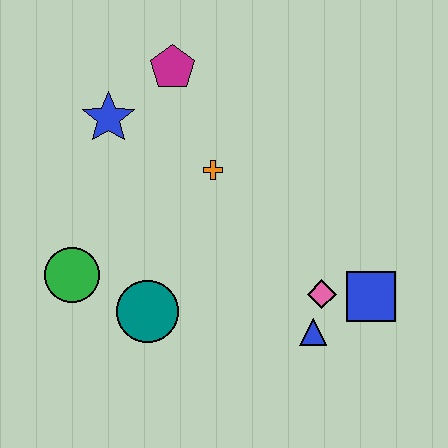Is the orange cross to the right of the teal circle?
Yes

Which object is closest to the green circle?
The teal circle is closest to the green circle.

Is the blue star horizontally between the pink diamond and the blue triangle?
No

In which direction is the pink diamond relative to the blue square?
The pink diamond is to the left of the blue square.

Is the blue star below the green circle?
No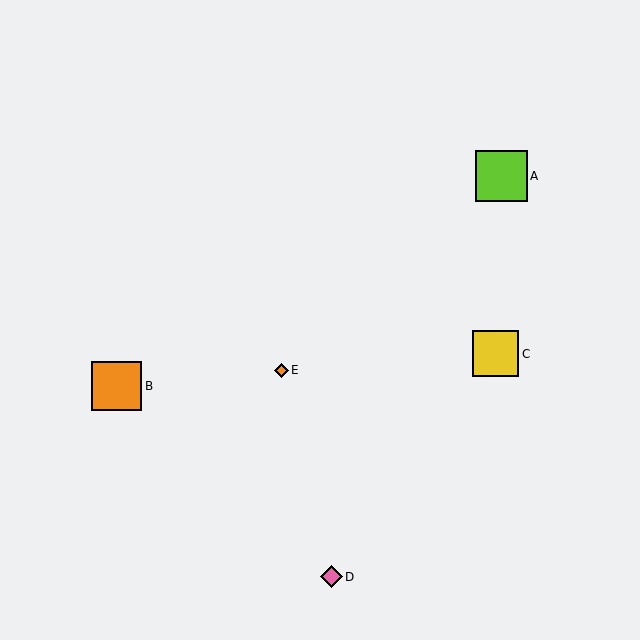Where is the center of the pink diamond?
The center of the pink diamond is at (331, 577).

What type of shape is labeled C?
Shape C is a yellow square.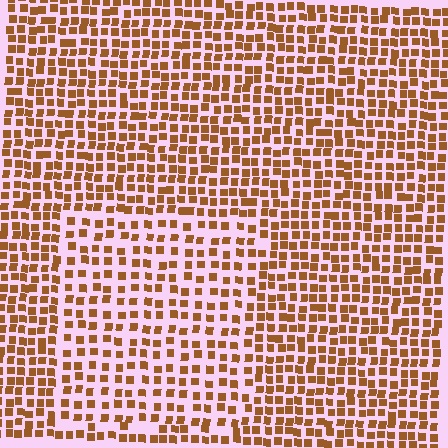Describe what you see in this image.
The image contains small brown elements arranged at two different densities. A rectangle-shaped region is visible where the elements are less densely packed than the surrounding area.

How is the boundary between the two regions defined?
The boundary is defined by a change in element density (approximately 1.6x ratio). All elements are the same color, size, and shape.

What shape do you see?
I see a rectangle.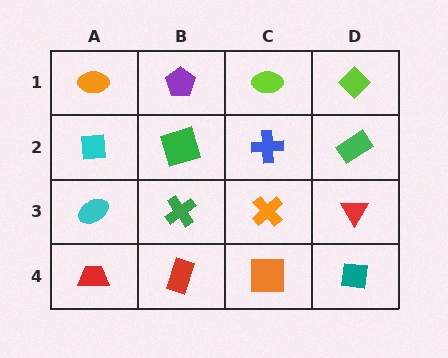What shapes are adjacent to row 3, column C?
A blue cross (row 2, column C), an orange square (row 4, column C), a green cross (row 3, column B), a red triangle (row 3, column D).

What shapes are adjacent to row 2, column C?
A lime ellipse (row 1, column C), an orange cross (row 3, column C), a green square (row 2, column B), a green rectangle (row 2, column D).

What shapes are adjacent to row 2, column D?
A lime diamond (row 1, column D), a red triangle (row 3, column D), a blue cross (row 2, column C).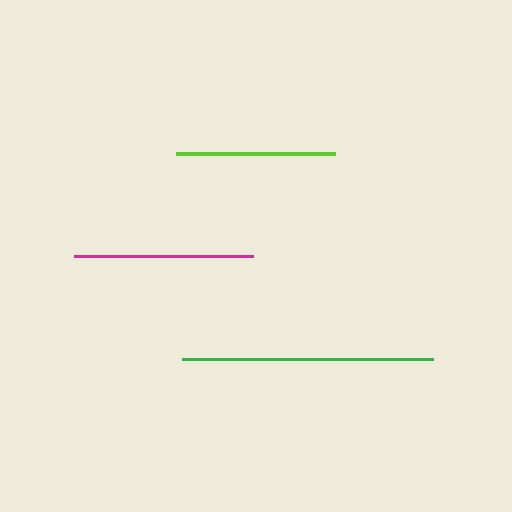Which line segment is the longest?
The green line is the longest at approximately 251 pixels.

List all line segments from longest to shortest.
From longest to shortest: green, magenta, lime.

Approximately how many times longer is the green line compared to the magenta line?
The green line is approximately 1.4 times the length of the magenta line.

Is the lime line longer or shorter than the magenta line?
The magenta line is longer than the lime line.